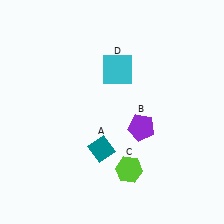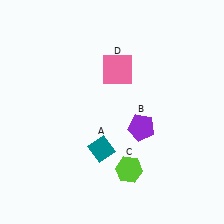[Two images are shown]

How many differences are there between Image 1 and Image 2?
There is 1 difference between the two images.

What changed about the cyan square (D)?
In Image 1, D is cyan. In Image 2, it changed to pink.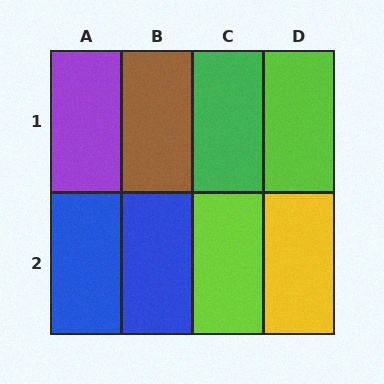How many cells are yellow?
1 cell is yellow.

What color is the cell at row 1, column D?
Lime.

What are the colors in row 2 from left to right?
Blue, blue, lime, yellow.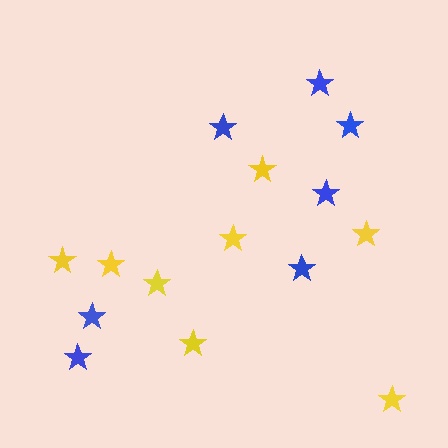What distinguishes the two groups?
There are 2 groups: one group of blue stars (7) and one group of yellow stars (8).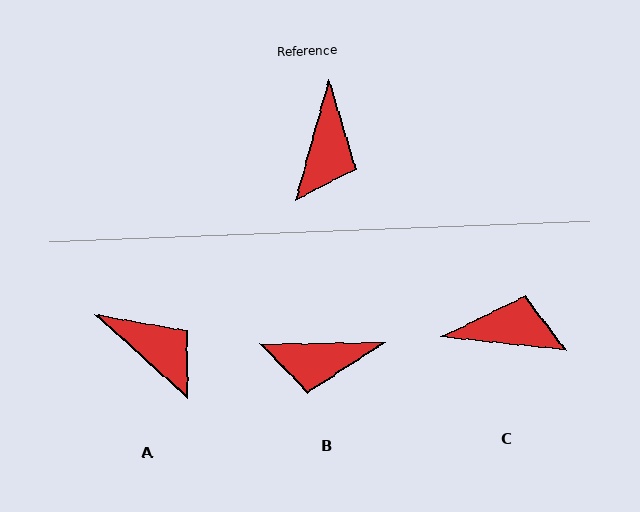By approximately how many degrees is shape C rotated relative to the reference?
Approximately 99 degrees counter-clockwise.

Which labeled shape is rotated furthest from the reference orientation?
C, about 99 degrees away.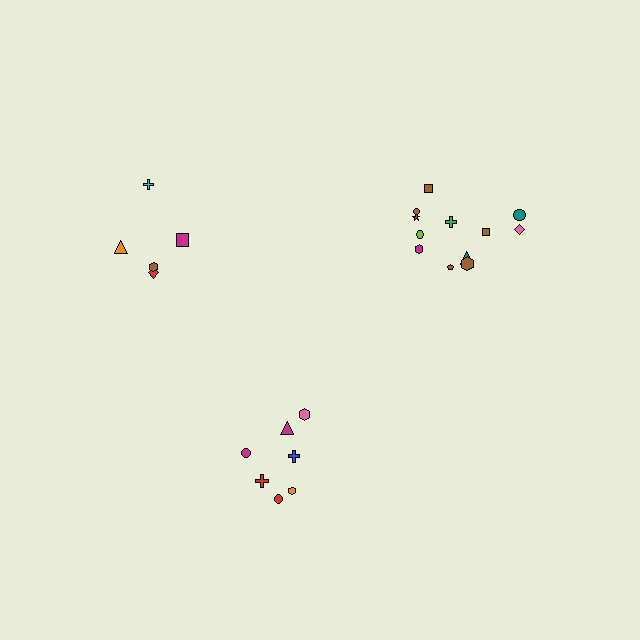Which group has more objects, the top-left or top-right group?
The top-right group.